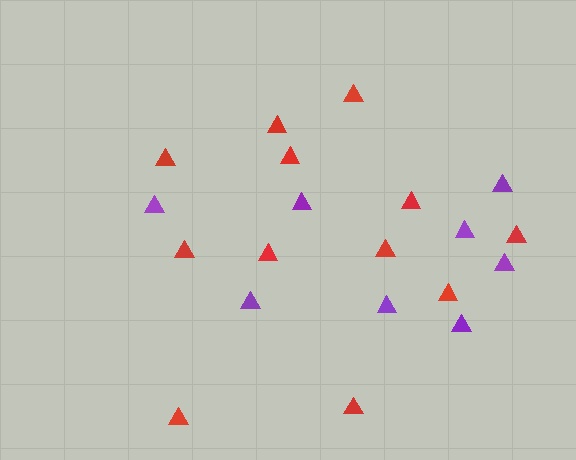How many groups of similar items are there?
There are 2 groups: one group of purple triangles (8) and one group of red triangles (12).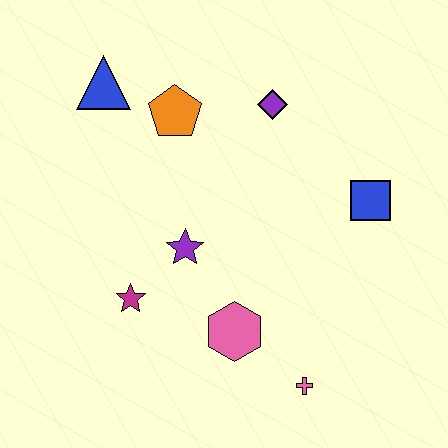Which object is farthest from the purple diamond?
The pink cross is farthest from the purple diamond.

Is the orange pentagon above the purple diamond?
No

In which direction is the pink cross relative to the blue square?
The pink cross is below the blue square.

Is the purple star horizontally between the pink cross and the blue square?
No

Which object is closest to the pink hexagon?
The pink cross is closest to the pink hexagon.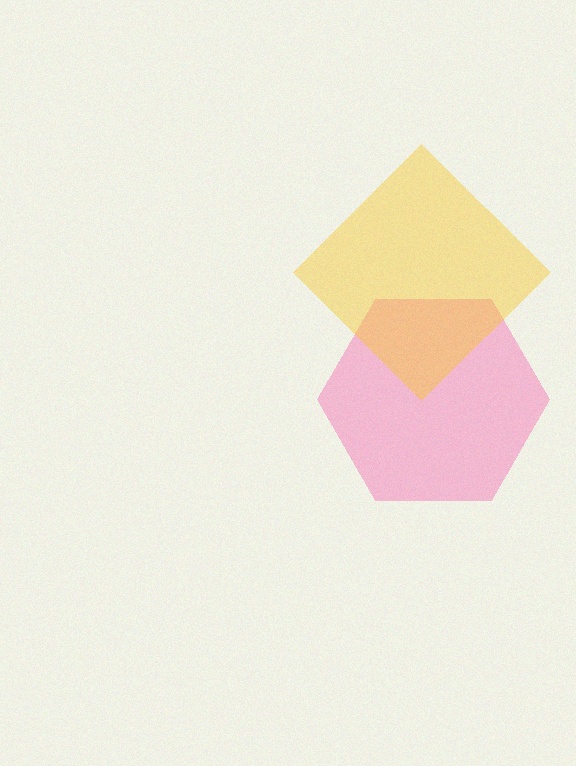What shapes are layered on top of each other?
The layered shapes are: a pink hexagon, a yellow diamond.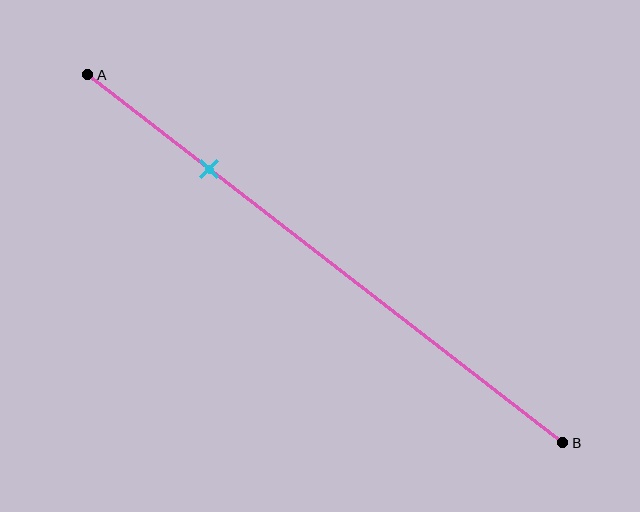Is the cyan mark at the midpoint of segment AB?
No, the mark is at about 25% from A, not at the 50% midpoint.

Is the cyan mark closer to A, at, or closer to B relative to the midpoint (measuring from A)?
The cyan mark is closer to point A than the midpoint of segment AB.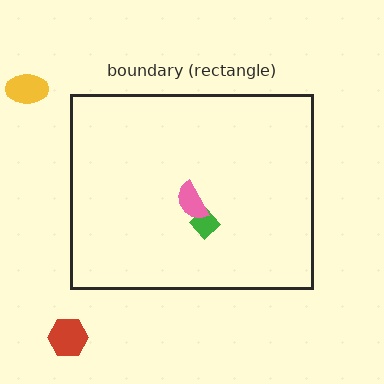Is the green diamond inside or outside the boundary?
Inside.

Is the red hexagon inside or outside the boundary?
Outside.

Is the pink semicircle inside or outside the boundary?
Inside.